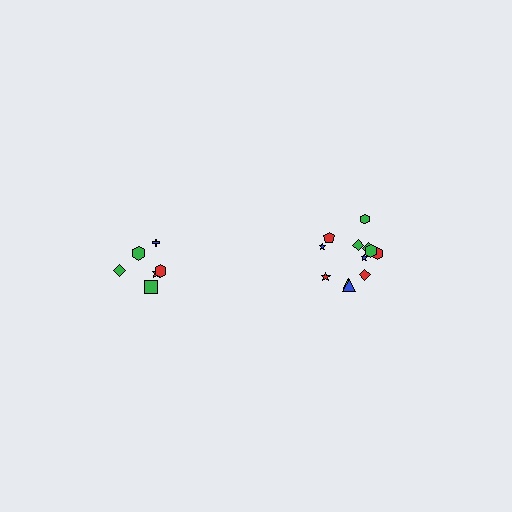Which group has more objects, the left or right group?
The right group.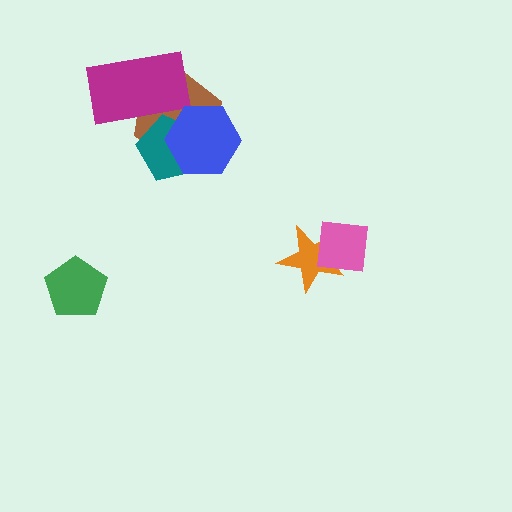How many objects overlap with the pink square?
1 object overlaps with the pink square.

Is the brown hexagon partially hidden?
Yes, it is partially covered by another shape.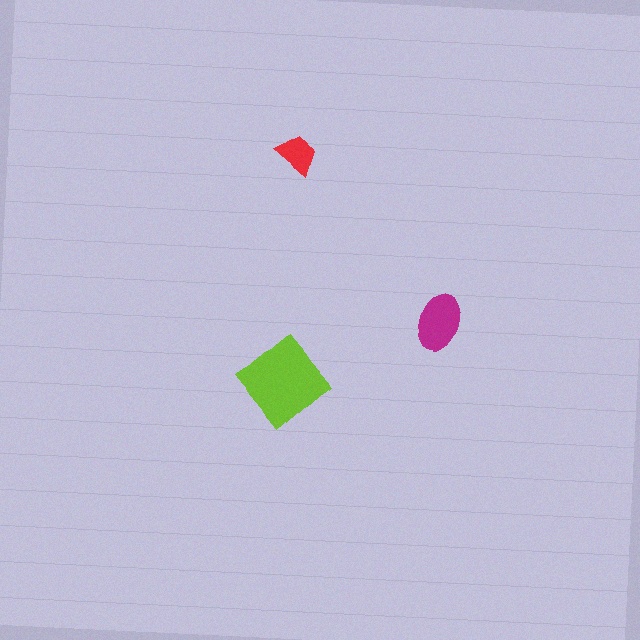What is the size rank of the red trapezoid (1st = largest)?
3rd.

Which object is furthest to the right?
The magenta ellipse is rightmost.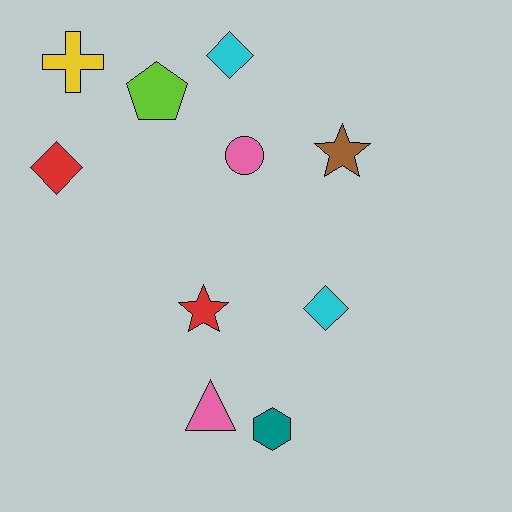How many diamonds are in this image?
There are 3 diamonds.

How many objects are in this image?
There are 10 objects.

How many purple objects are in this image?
There are no purple objects.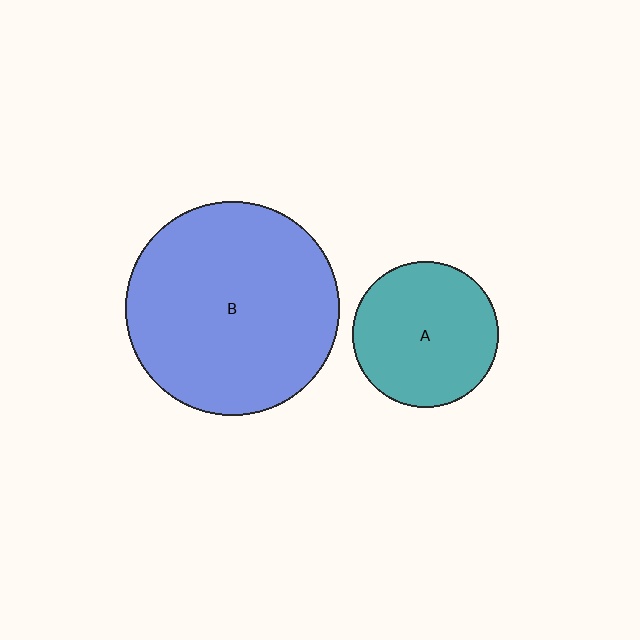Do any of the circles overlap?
No, none of the circles overlap.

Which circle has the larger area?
Circle B (blue).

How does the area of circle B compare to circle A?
Approximately 2.1 times.